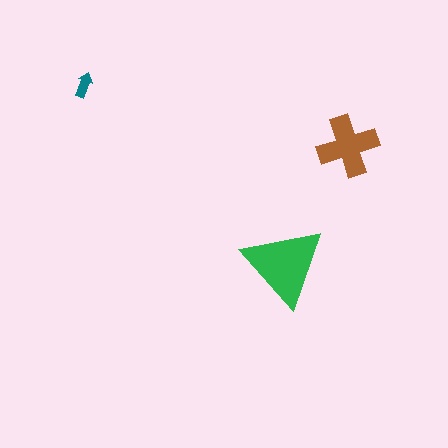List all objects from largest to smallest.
The green triangle, the brown cross, the teal arrow.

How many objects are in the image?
There are 3 objects in the image.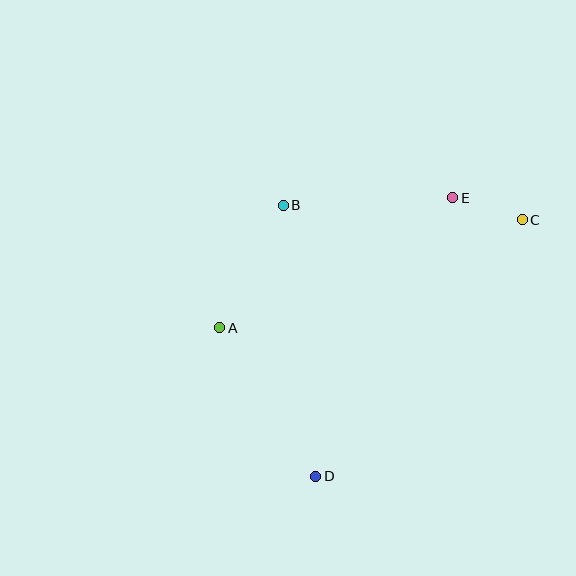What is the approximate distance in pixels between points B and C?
The distance between B and C is approximately 240 pixels.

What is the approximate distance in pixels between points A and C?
The distance between A and C is approximately 321 pixels.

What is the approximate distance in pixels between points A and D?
The distance between A and D is approximately 177 pixels.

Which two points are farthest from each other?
Points C and D are farthest from each other.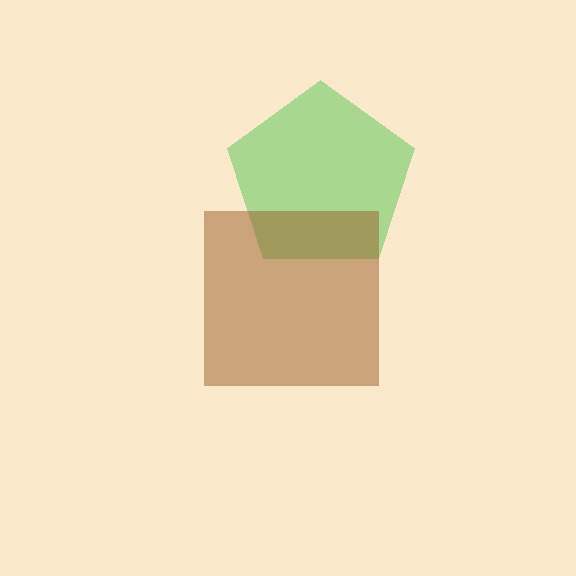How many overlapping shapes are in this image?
There are 2 overlapping shapes in the image.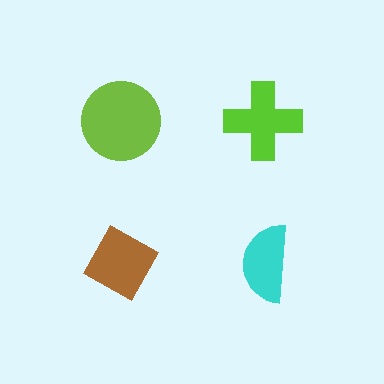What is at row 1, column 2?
A lime cross.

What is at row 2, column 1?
A brown diamond.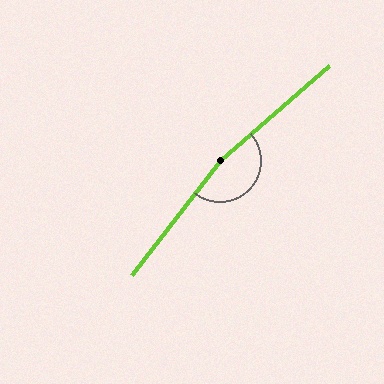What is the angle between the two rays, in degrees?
Approximately 169 degrees.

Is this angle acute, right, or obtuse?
It is obtuse.